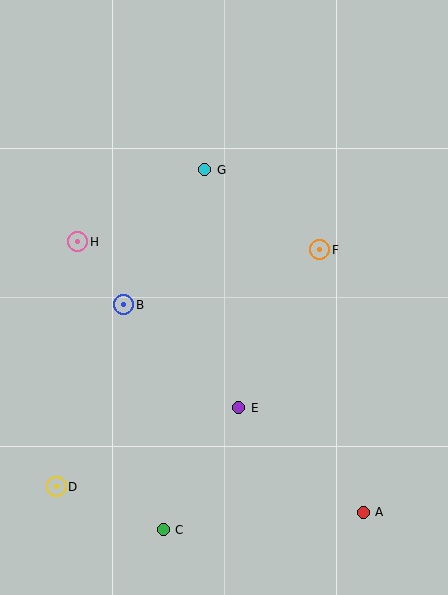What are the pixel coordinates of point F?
Point F is at (320, 250).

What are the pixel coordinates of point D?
Point D is at (56, 487).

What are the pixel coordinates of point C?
Point C is at (163, 530).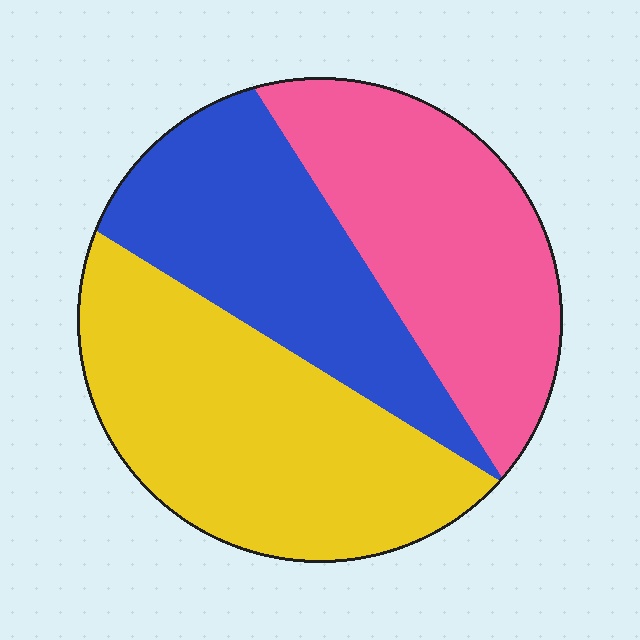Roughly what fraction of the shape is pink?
Pink covers roughly 30% of the shape.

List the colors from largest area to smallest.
From largest to smallest: yellow, pink, blue.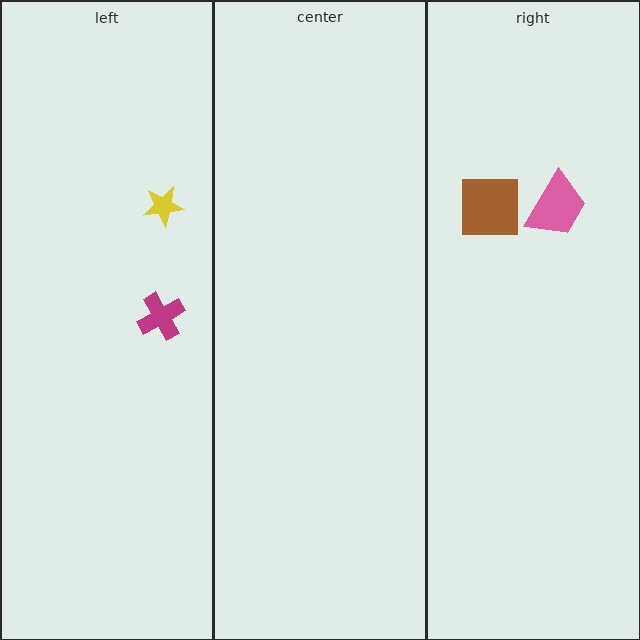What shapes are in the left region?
The magenta cross, the yellow star.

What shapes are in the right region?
The brown square, the pink trapezoid.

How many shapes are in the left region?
2.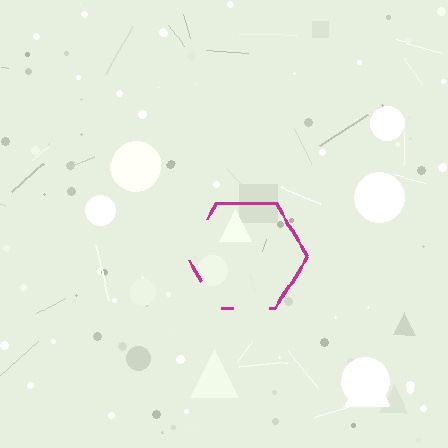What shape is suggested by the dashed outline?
The dashed outline suggests a hexagon.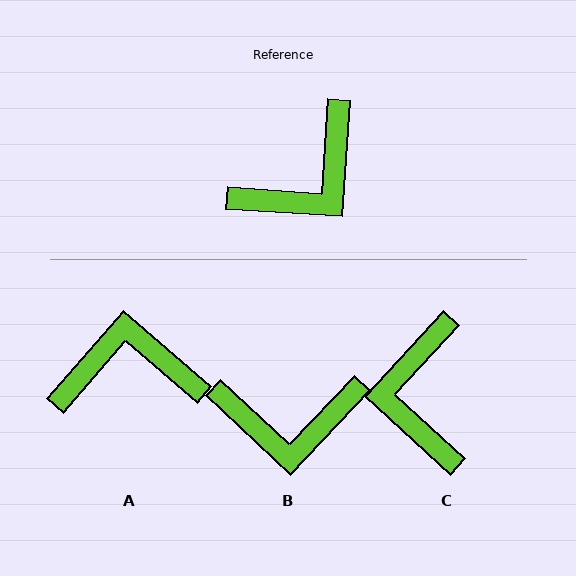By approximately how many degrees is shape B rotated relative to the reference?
Approximately 39 degrees clockwise.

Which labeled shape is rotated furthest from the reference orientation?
A, about 143 degrees away.